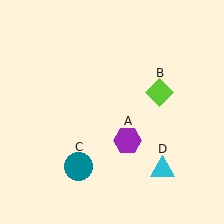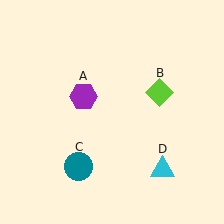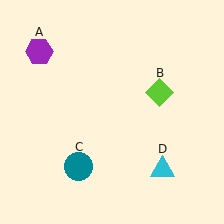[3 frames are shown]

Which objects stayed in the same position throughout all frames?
Lime diamond (object B) and teal circle (object C) and cyan triangle (object D) remained stationary.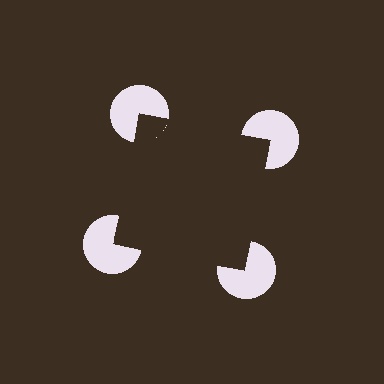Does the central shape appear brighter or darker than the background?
It typically appears slightly darker than the background, even though no actual brightness change is drawn.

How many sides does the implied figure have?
4 sides.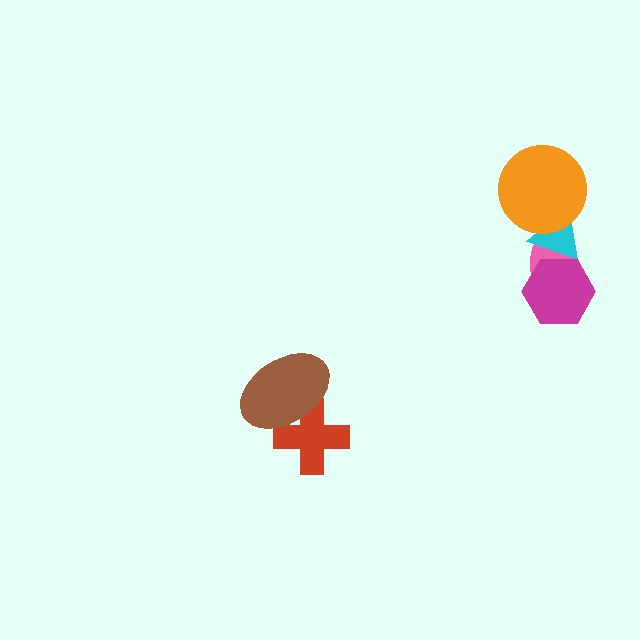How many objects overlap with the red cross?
1 object overlaps with the red cross.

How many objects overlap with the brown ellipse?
1 object overlaps with the brown ellipse.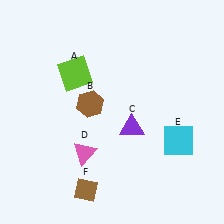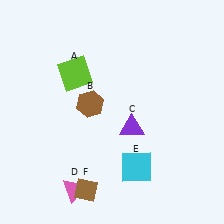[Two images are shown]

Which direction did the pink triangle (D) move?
The pink triangle (D) moved down.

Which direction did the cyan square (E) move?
The cyan square (E) moved left.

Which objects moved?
The objects that moved are: the pink triangle (D), the cyan square (E).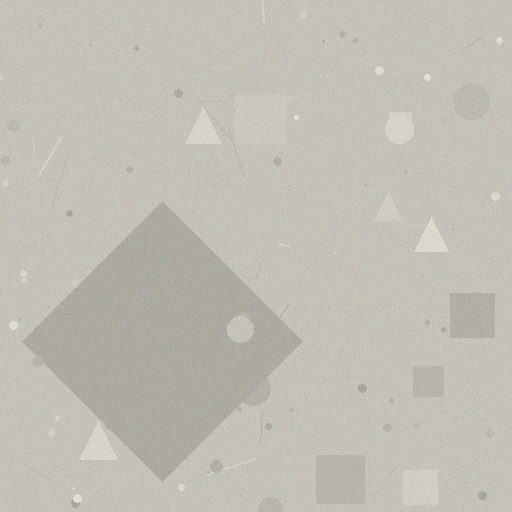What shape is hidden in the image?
A diamond is hidden in the image.